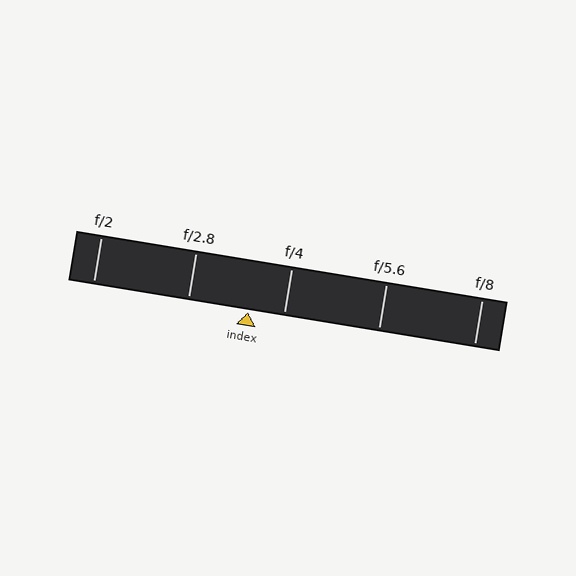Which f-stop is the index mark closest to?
The index mark is closest to f/4.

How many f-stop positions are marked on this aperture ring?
There are 5 f-stop positions marked.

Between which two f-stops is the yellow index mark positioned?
The index mark is between f/2.8 and f/4.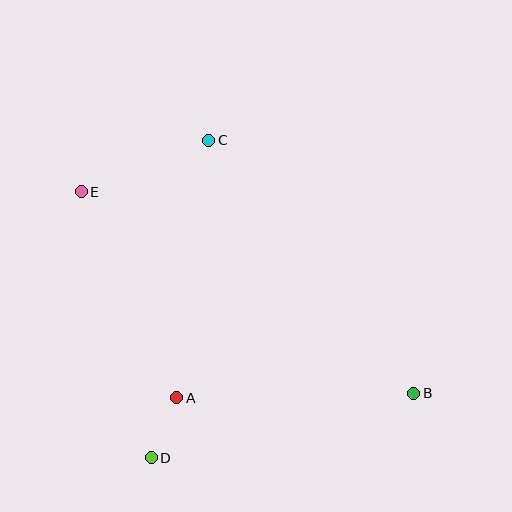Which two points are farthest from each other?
Points B and E are farthest from each other.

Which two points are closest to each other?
Points A and D are closest to each other.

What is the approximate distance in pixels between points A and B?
The distance between A and B is approximately 237 pixels.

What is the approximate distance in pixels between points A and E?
The distance between A and E is approximately 227 pixels.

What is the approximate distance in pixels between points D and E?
The distance between D and E is approximately 275 pixels.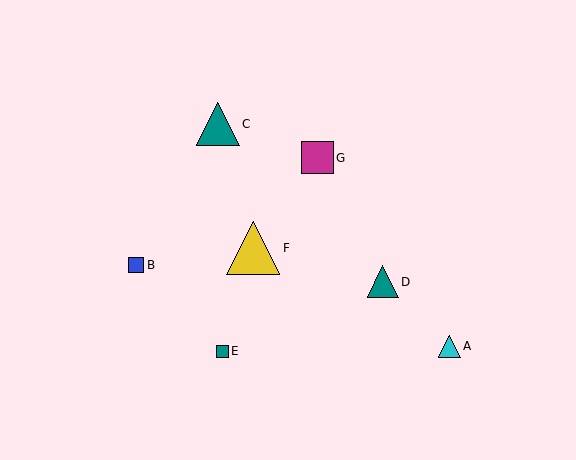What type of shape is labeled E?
Shape E is a teal square.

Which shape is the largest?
The yellow triangle (labeled F) is the largest.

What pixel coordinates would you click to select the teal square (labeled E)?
Click at (222, 351) to select the teal square E.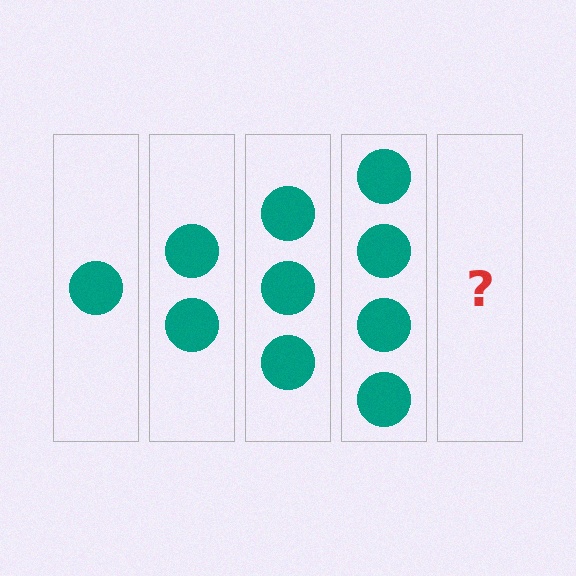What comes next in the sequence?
The next element should be 5 circles.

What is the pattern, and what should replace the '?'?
The pattern is that each step adds one more circle. The '?' should be 5 circles.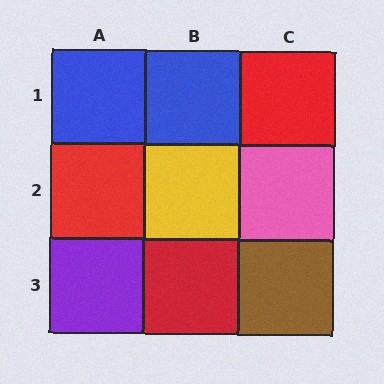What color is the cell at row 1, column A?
Blue.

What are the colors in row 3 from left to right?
Purple, red, brown.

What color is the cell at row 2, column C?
Pink.